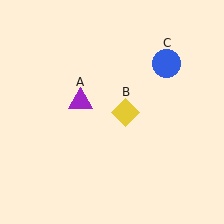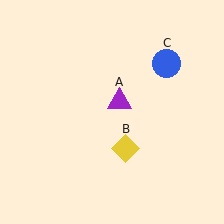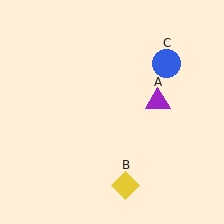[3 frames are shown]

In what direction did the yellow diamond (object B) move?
The yellow diamond (object B) moved down.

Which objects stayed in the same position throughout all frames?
Blue circle (object C) remained stationary.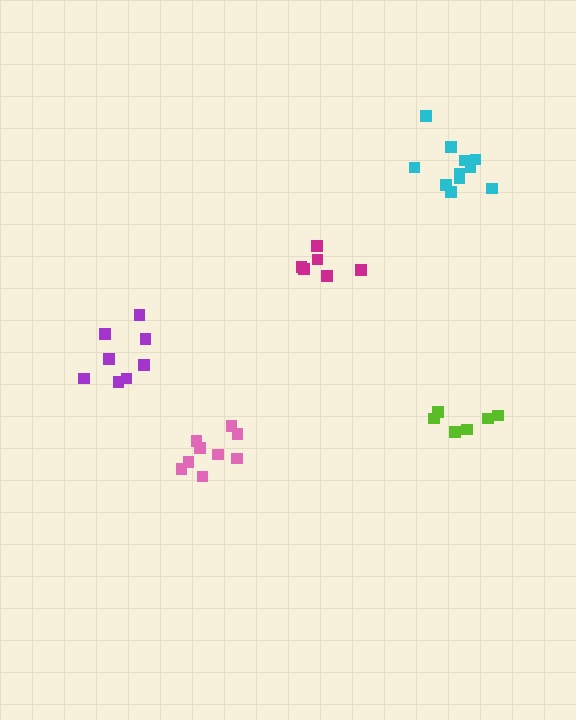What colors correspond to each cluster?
The clusters are colored: purple, cyan, pink, lime, magenta.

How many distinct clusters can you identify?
There are 5 distinct clusters.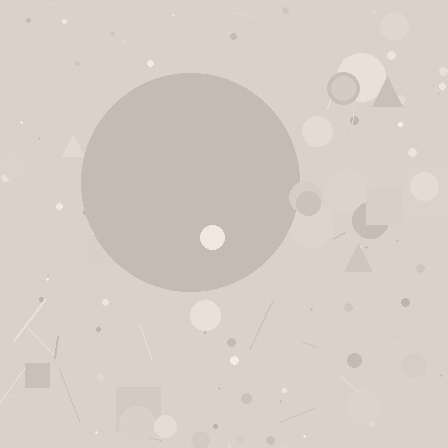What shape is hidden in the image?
A circle is hidden in the image.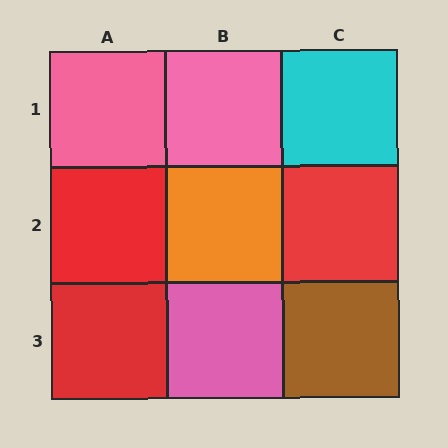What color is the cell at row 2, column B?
Orange.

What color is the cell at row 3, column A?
Red.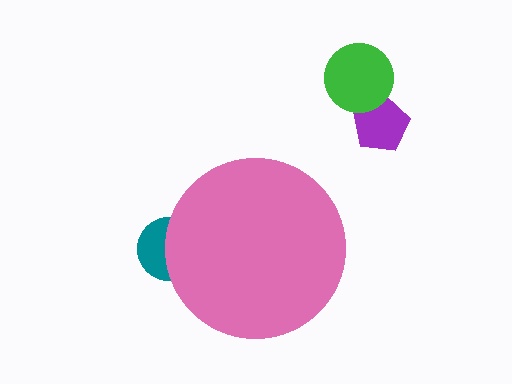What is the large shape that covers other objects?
A pink circle.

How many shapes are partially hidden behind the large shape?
1 shape is partially hidden.